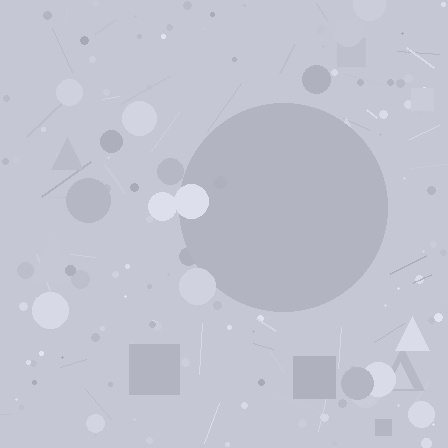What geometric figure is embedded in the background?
A circle is embedded in the background.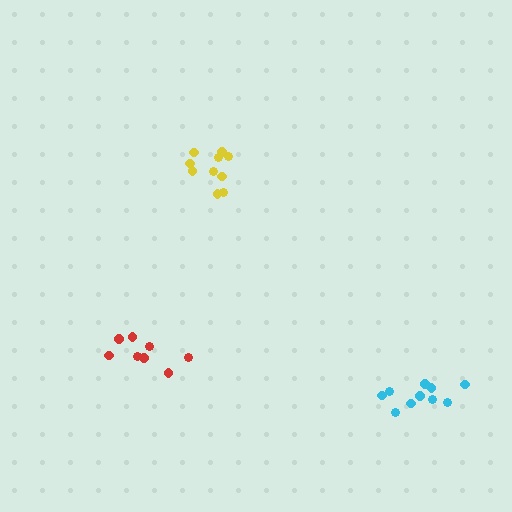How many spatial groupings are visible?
There are 3 spatial groupings.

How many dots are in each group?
Group 1: 10 dots, Group 2: 8 dots, Group 3: 10 dots (28 total).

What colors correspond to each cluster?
The clusters are colored: yellow, red, cyan.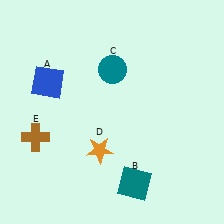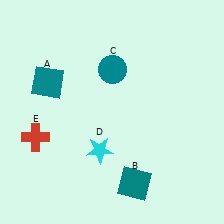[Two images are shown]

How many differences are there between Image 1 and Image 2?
There are 3 differences between the two images.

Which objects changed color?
A changed from blue to teal. D changed from orange to cyan. E changed from brown to red.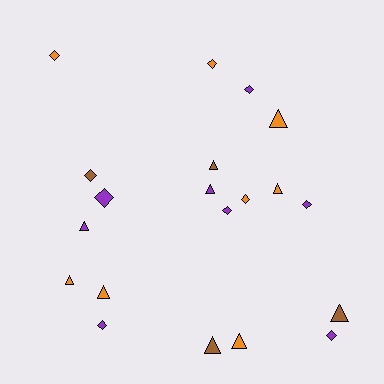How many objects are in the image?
There are 20 objects.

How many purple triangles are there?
There are 2 purple triangles.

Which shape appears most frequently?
Triangle, with 10 objects.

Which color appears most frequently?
Purple, with 8 objects.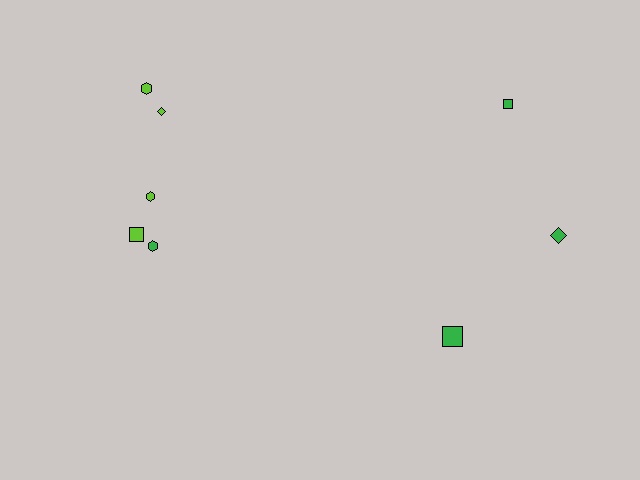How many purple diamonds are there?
There are no purple diamonds.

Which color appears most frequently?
Lime, with 4 objects.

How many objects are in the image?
There are 8 objects.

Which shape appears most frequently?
Square, with 3 objects.